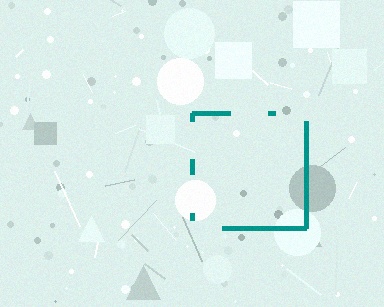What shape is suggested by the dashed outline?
The dashed outline suggests a square.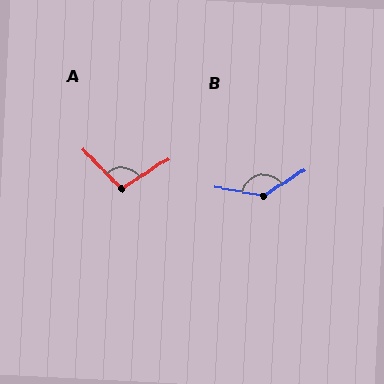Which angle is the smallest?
A, at approximately 101 degrees.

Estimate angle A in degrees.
Approximately 101 degrees.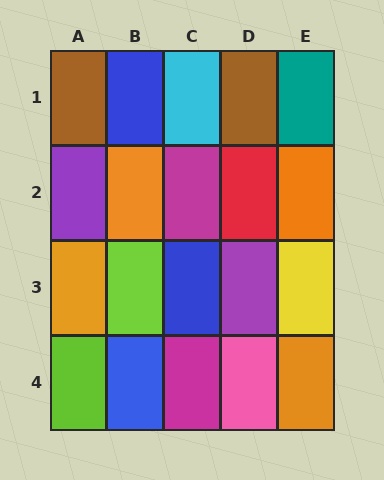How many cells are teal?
1 cell is teal.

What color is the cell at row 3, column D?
Purple.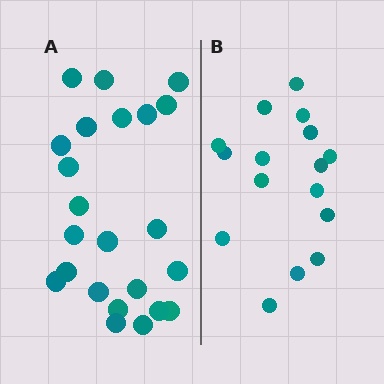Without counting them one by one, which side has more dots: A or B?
Region A (the left region) has more dots.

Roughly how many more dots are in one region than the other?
Region A has roughly 8 or so more dots than region B.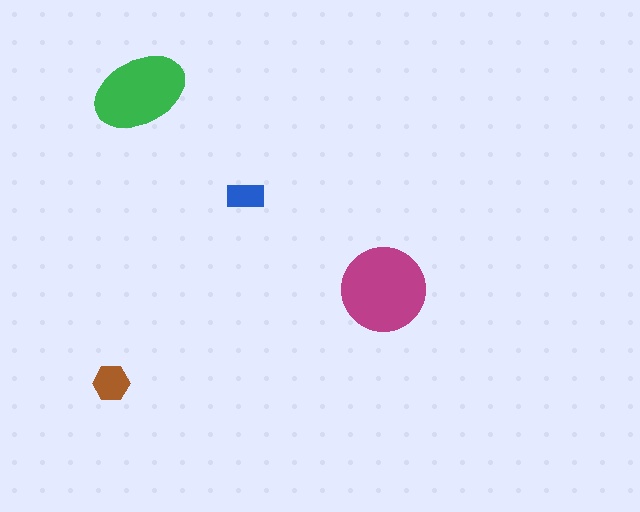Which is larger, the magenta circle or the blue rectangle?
The magenta circle.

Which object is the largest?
The magenta circle.